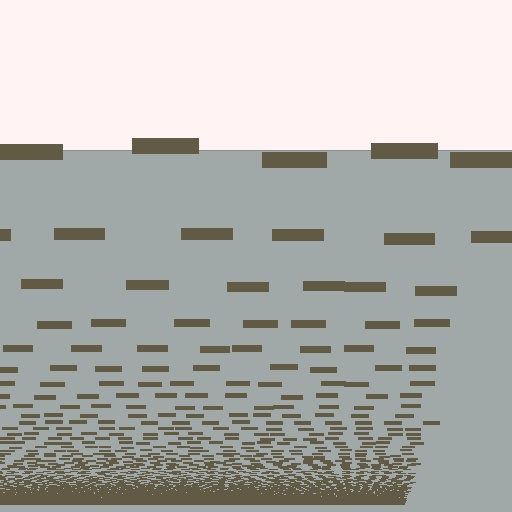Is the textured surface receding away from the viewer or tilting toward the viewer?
The surface appears to tilt toward the viewer. Texture elements get larger and sparser toward the top.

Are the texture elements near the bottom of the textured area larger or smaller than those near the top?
Smaller. The gradient is inverted — elements near the bottom are smaller and denser.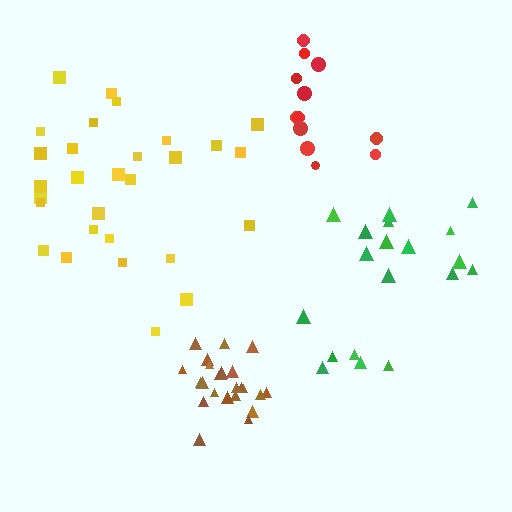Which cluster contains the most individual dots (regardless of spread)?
Yellow (29).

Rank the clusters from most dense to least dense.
brown, red, yellow, green.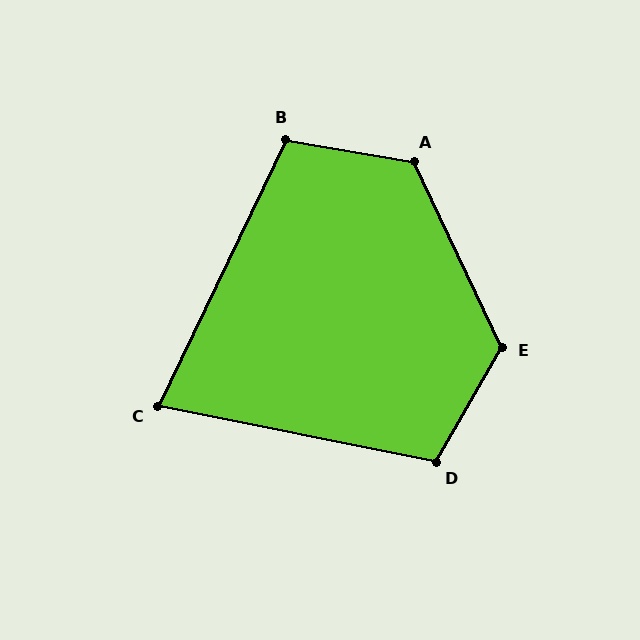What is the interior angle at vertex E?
Approximately 125 degrees (obtuse).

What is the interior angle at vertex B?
Approximately 106 degrees (obtuse).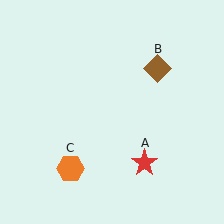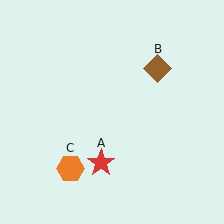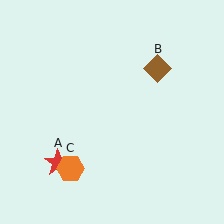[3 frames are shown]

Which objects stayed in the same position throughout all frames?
Brown diamond (object B) and orange hexagon (object C) remained stationary.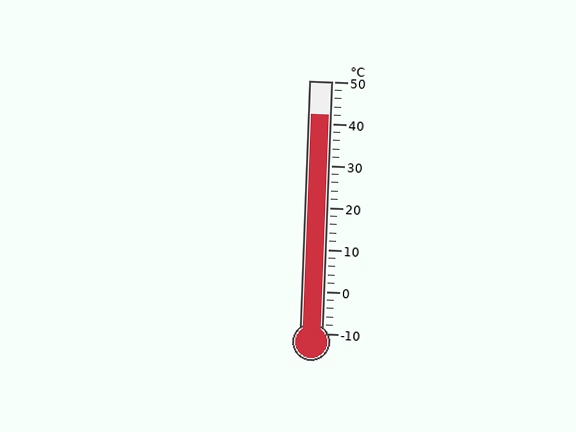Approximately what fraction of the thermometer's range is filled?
The thermometer is filled to approximately 85% of its range.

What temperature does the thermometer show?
The thermometer shows approximately 42°C.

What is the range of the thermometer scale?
The thermometer scale ranges from -10°C to 50°C.